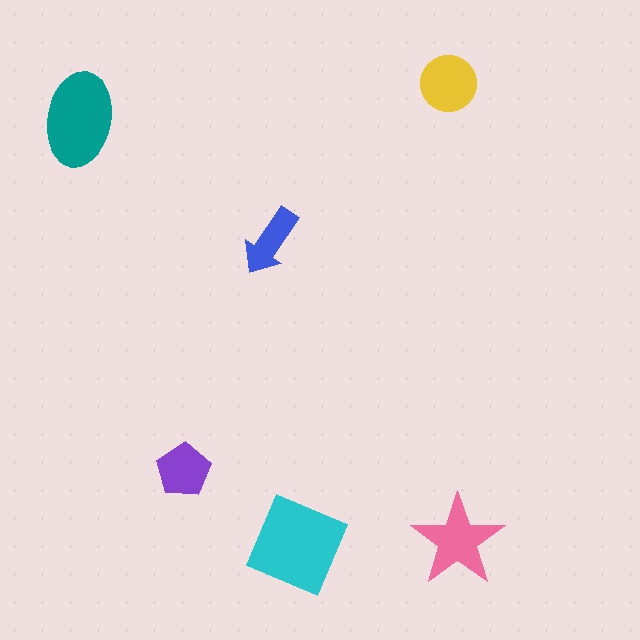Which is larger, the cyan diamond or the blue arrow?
The cyan diamond.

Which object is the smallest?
The blue arrow.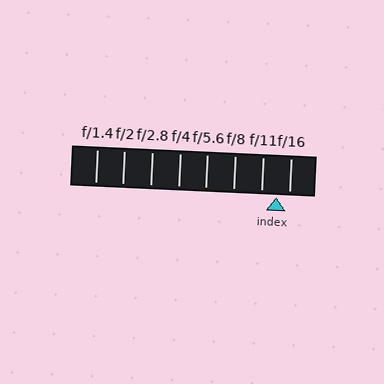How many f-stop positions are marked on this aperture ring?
There are 8 f-stop positions marked.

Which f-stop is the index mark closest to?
The index mark is closest to f/16.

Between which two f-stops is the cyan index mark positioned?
The index mark is between f/11 and f/16.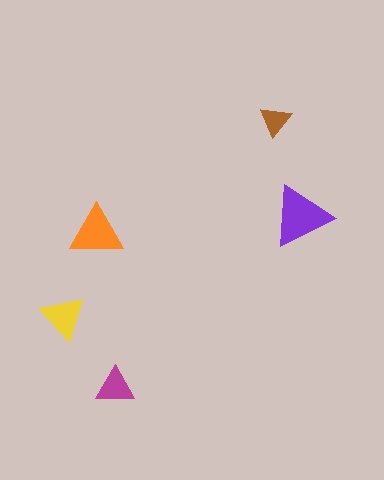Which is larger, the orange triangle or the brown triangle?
The orange one.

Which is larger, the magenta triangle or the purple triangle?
The purple one.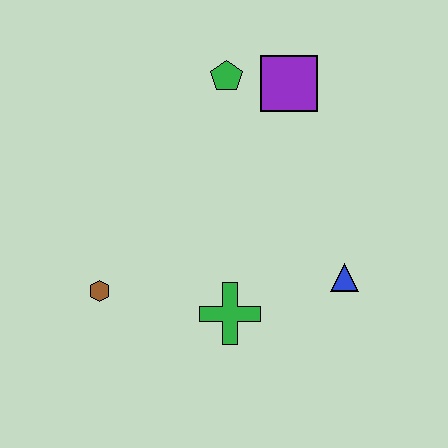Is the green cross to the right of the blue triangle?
No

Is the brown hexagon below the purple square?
Yes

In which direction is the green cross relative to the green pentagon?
The green cross is below the green pentagon.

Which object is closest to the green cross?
The blue triangle is closest to the green cross.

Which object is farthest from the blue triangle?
The brown hexagon is farthest from the blue triangle.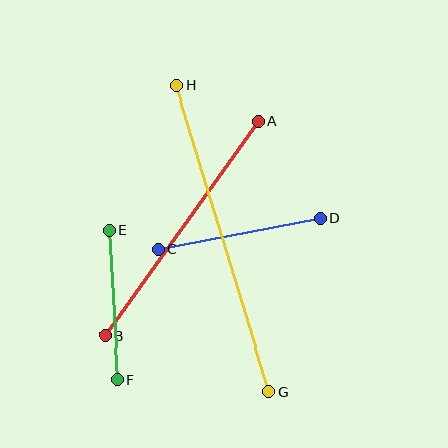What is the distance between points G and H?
The distance is approximately 321 pixels.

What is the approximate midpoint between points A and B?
The midpoint is at approximately (182, 229) pixels.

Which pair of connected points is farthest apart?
Points G and H are farthest apart.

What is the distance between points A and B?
The distance is approximately 263 pixels.